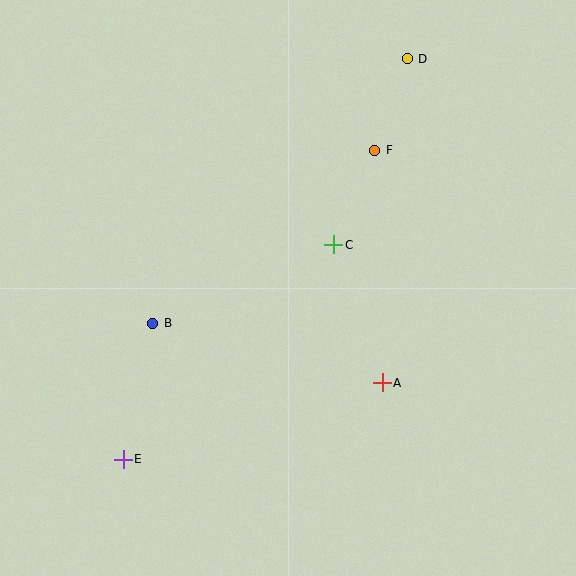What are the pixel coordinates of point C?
Point C is at (334, 245).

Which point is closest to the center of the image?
Point C at (334, 245) is closest to the center.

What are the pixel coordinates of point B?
Point B is at (153, 323).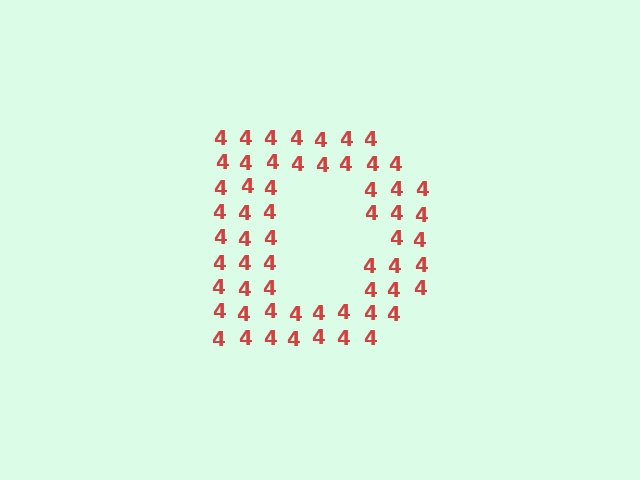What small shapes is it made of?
It is made of small digit 4's.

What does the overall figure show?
The overall figure shows the letter D.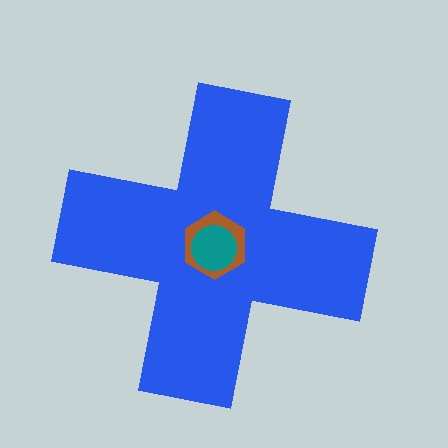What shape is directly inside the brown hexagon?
The teal circle.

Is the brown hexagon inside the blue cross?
Yes.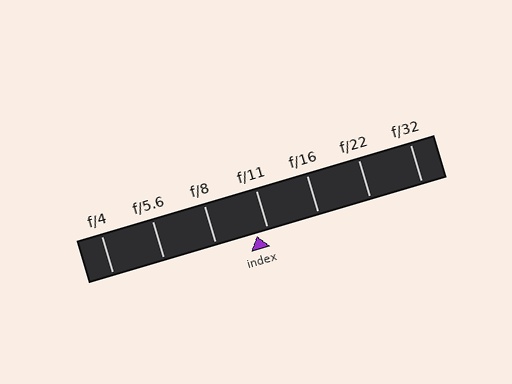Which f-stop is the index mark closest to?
The index mark is closest to f/11.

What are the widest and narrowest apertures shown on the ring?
The widest aperture shown is f/4 and the narrowest is f/32.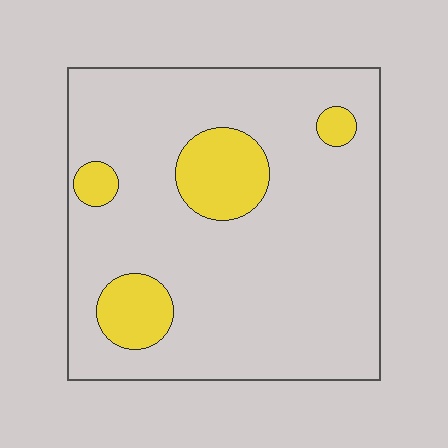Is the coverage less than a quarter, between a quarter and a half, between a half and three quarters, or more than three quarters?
Less than a quarter.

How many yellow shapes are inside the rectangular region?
4.